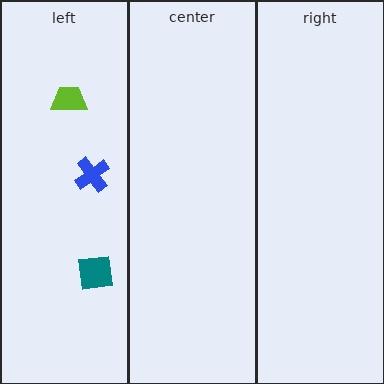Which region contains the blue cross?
The left region.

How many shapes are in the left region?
3.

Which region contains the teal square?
The left region.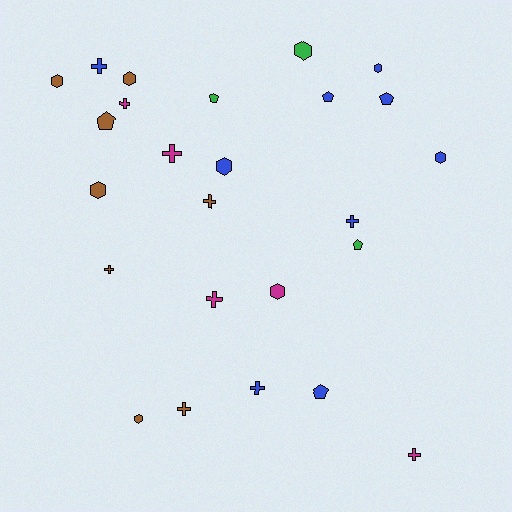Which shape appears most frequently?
Cross, with 10 objects.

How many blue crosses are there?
There are 3 blue crosses.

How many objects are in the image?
There are 25 objects.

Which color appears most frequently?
Blue, with 9 objects.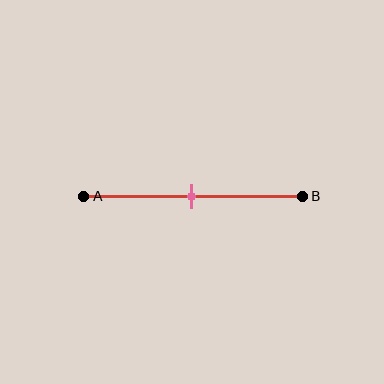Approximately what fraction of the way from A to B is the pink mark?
The pink mark is approximately 50% of the way from A to B.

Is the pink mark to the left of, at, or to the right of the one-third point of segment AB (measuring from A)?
The pink mark is to the right of the one-third point of segment AB.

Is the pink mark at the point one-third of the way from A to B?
No, the mark is at about 50% from A, not at the 33% one-third point.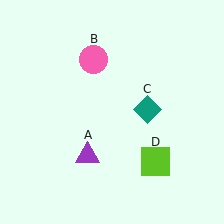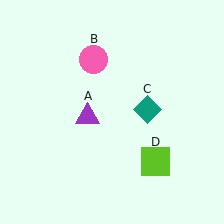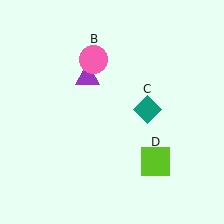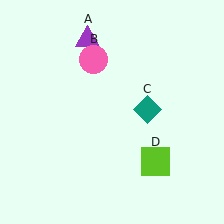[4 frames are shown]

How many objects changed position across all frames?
1 object changed position: purple triangle (object A).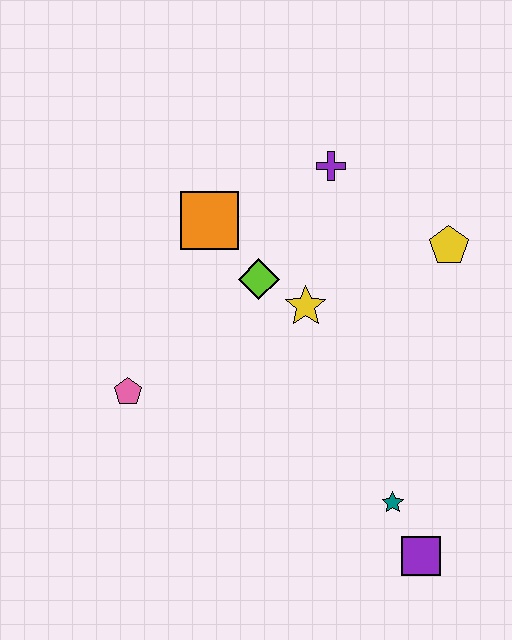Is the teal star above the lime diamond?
No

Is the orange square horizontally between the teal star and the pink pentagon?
Yes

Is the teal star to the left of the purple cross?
No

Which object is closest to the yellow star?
The lime diamond is closest to the yellow star.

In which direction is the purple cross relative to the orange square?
The purple cross is to the right of the orange square.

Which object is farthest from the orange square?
The purple square is farthest from the orange square.